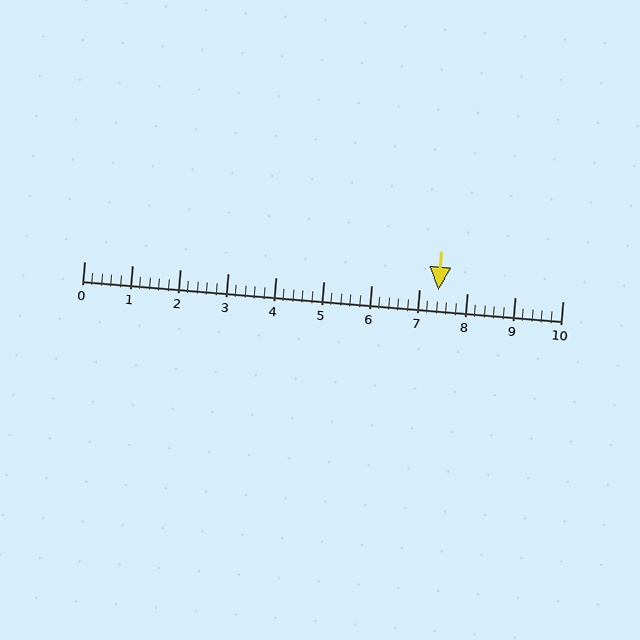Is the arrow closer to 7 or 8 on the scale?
The arrow is closer to 7.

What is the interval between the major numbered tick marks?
The major tick marks are spaced 1 units apart.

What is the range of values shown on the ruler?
The ruler shows values from 0 to 10.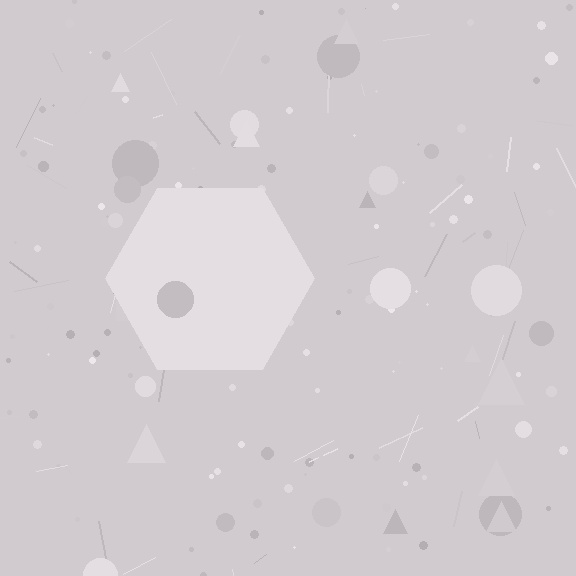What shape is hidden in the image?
A hexagon is hidden in the image.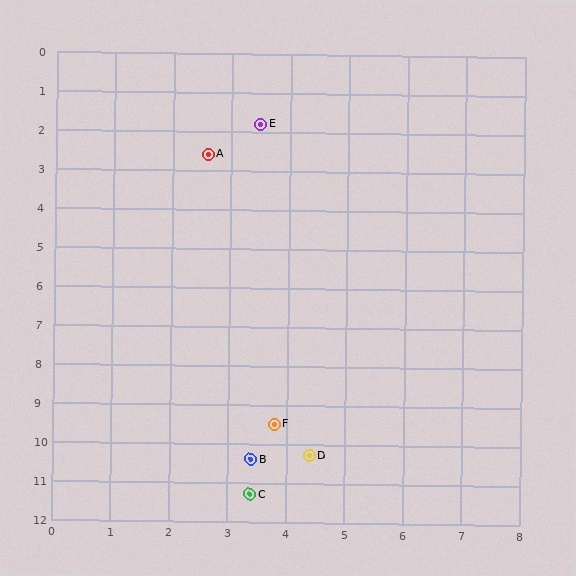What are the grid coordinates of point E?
Point E is at approximately (3.5, 1.8).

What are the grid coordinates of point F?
Point F is at approximately (3.8, 9.5).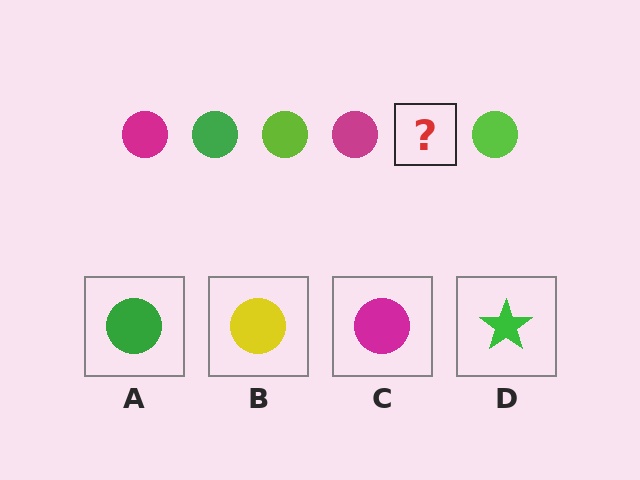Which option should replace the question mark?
Option A.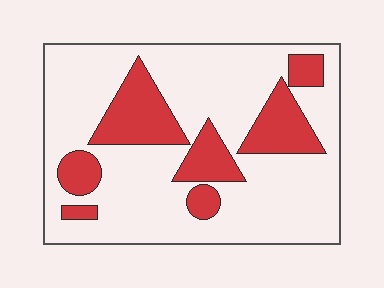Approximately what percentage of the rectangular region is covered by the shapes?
Approximately 25%.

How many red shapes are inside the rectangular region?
7.